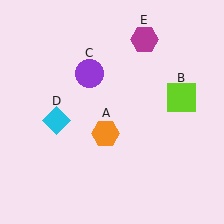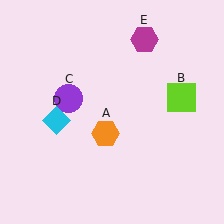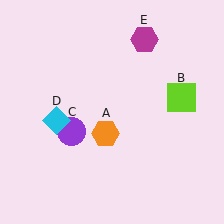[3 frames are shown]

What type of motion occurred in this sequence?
The purple circle (object C) rotated counterclockwise around the center of the scene.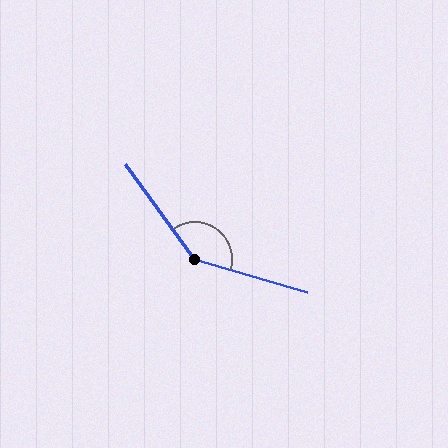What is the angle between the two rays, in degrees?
Approximately 142 degrees.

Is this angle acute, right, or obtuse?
It is obtuse.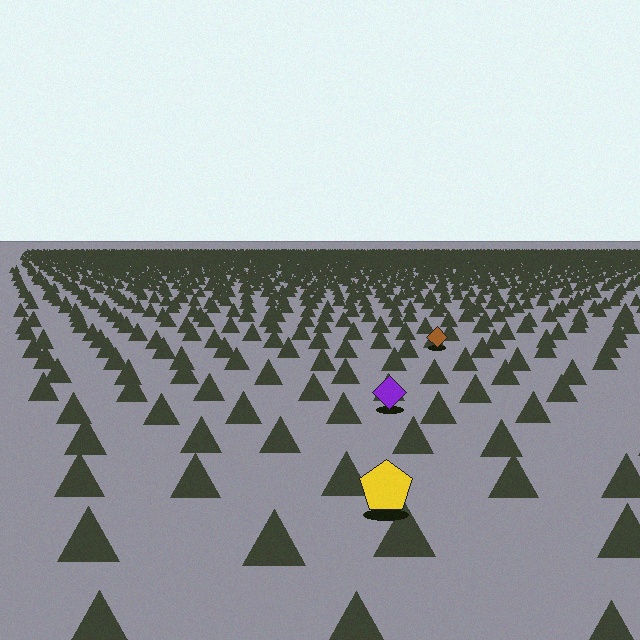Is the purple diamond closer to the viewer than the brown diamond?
Yes. The purple diamond is closer — you can tell from the texture gradient: the ground texture is coarser near it.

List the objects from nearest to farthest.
From nearest to farthest: the yellow pentagon, the purple diamond, the brown diamond.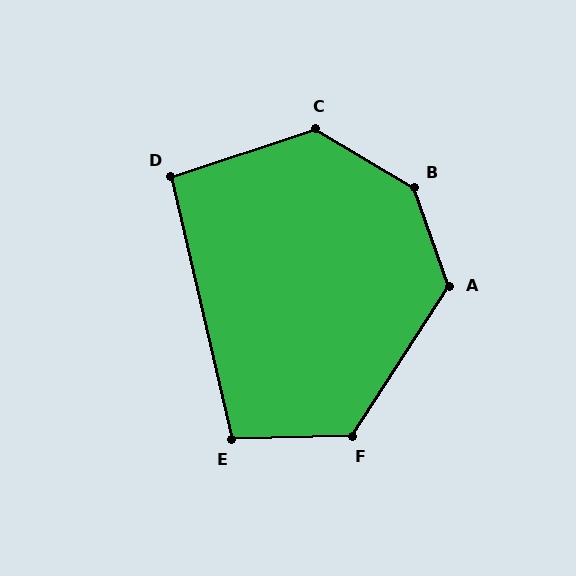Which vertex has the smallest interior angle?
D, at approximately 95 degrees.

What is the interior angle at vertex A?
Approximately 127 degrees (obtuse).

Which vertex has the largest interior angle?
B, at approximately 140 degrees.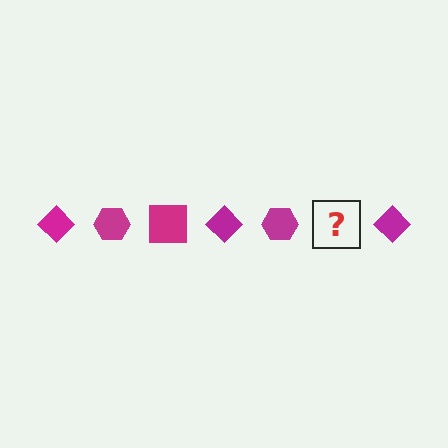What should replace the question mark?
The question mark should be replaced with a magenta square.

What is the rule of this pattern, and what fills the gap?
The rule is that the pattern cycles through diamond, hexagon, square shapes in magenta. The gap should be filled with a magenta square.